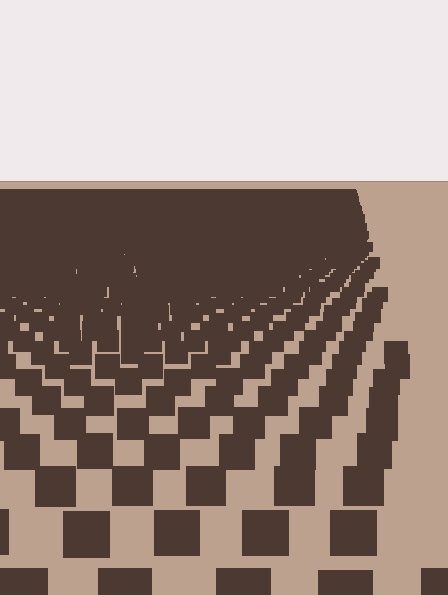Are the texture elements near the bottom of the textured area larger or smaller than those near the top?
Larger. Near the bottom, elements are closer to the viewer and appear at a bigger on-screen size.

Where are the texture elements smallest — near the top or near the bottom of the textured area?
Near the top.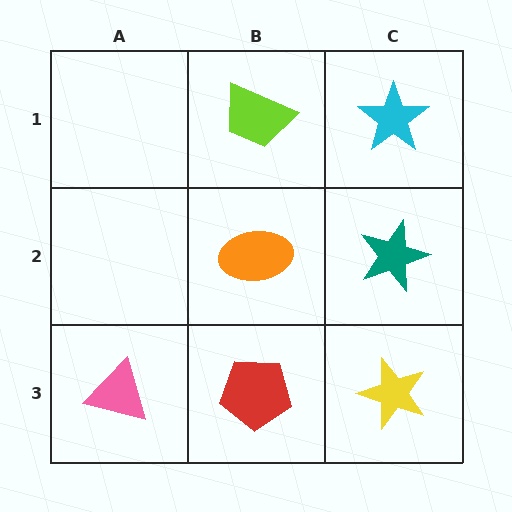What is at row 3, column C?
A yellow star.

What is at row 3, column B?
A red pentagon.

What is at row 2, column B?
An orange ellipse.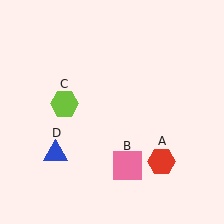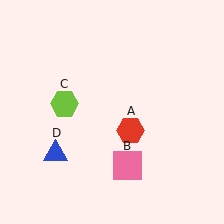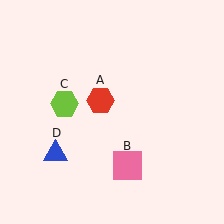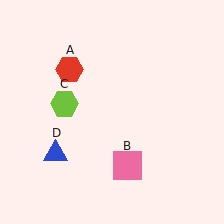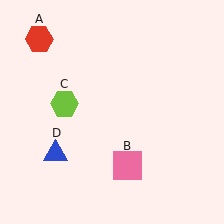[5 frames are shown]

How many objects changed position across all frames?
1 object changed position: red hexagon (object A).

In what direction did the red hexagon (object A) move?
The red hexagon (object A) moved up and to the left.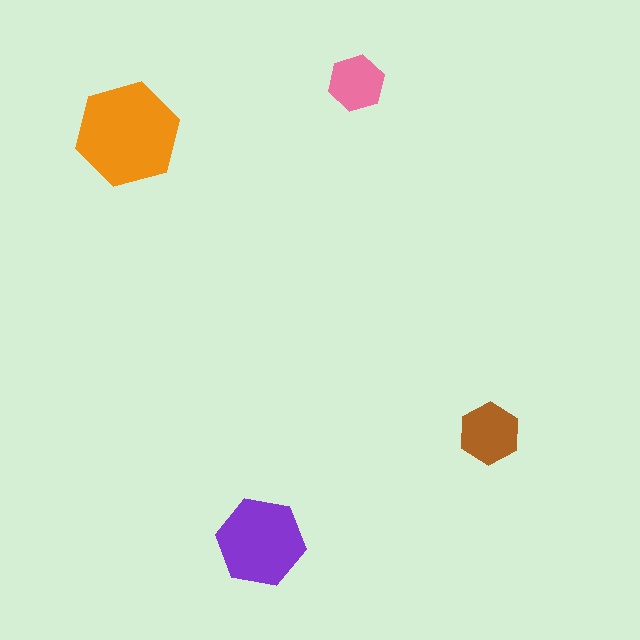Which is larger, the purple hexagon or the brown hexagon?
The purple one.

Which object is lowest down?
The purple hexagon is bottommost.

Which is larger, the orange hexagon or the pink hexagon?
The orange one.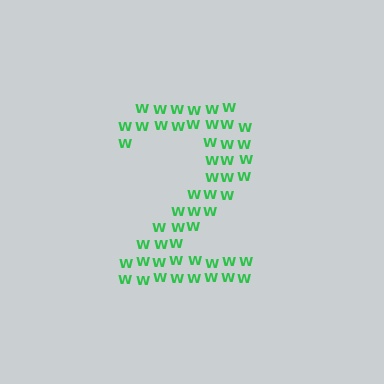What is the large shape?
The large shape is the digit 2.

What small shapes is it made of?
It is made of small letter W's.